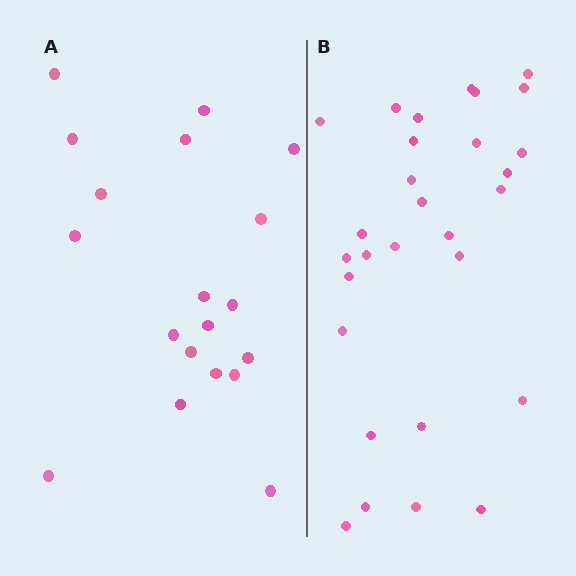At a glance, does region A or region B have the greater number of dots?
Region B (the right region) has more dots.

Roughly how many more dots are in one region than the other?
Region B has roughly 10 or so more dots than region A.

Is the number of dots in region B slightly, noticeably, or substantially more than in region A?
Region B has substantially more. The ratio is roughly 1.5 to 1.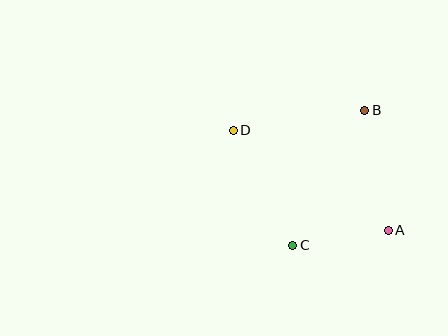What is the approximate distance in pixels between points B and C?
The distance between B and C is approximately 153 pixels.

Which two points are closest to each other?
Points A and C are closest to each other.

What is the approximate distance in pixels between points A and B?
The distance between A and B is approximately 122 pixels.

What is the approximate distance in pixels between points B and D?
The distance between B and D is approximately 133 pixels.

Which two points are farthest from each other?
Points A and D are farthest from each other.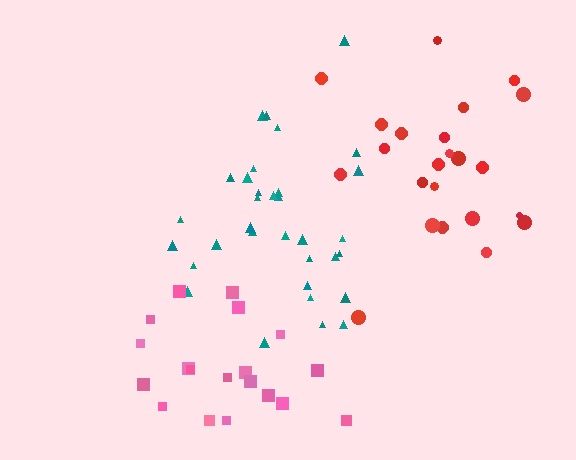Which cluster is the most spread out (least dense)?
Red.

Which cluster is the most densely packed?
Teal.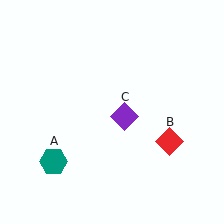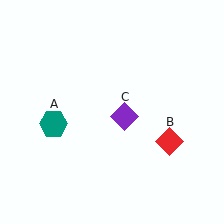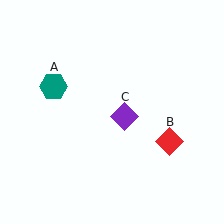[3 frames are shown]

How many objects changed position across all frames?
1 object changed position: teal hexagon (object A).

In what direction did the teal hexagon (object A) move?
The teal hexagon (object A) moved up.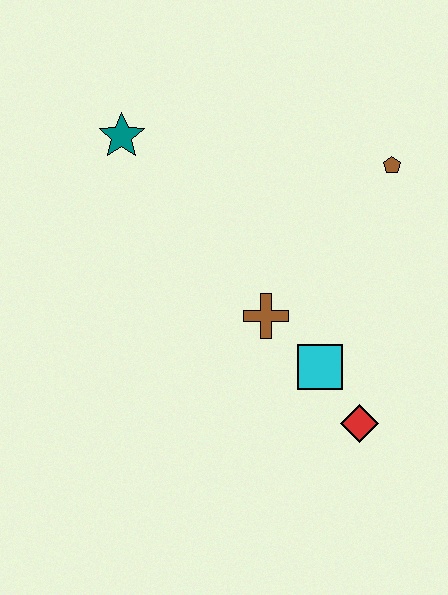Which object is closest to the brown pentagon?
The brown cross is closest to the brown pentagon.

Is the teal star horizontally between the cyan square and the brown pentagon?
No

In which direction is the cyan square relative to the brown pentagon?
The cyan square is below the brown pentagon.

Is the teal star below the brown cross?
No